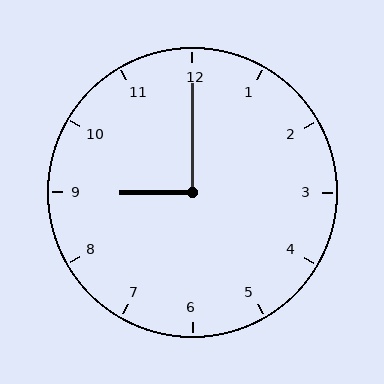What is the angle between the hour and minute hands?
Approximately 90 degrees.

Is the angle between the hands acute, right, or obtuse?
It is right.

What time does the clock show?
9:00.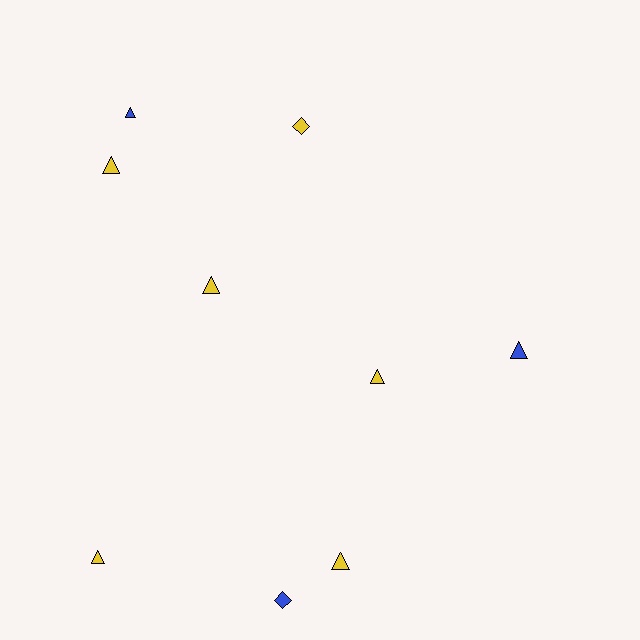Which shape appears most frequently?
Triangle, with 7 objects.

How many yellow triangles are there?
There are 5 yellow triangles.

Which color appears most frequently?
Yellow, with 6 objects.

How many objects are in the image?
There are 9 objects.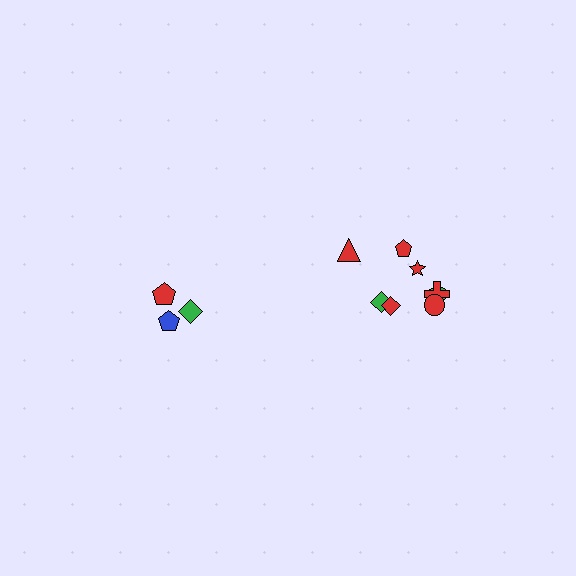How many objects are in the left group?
There are 3 objects.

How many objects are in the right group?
There are 8 objects.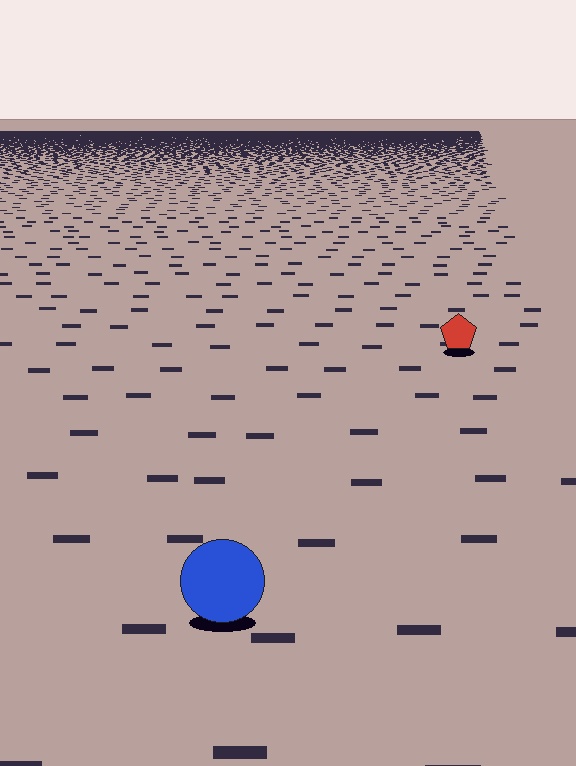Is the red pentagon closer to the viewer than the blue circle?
No. The blue circle is closer — you can tell from the texture gradient: the ground texture is coarser near it.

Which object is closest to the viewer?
The blue circle is closest. The texture marks near it are larger and more spread out.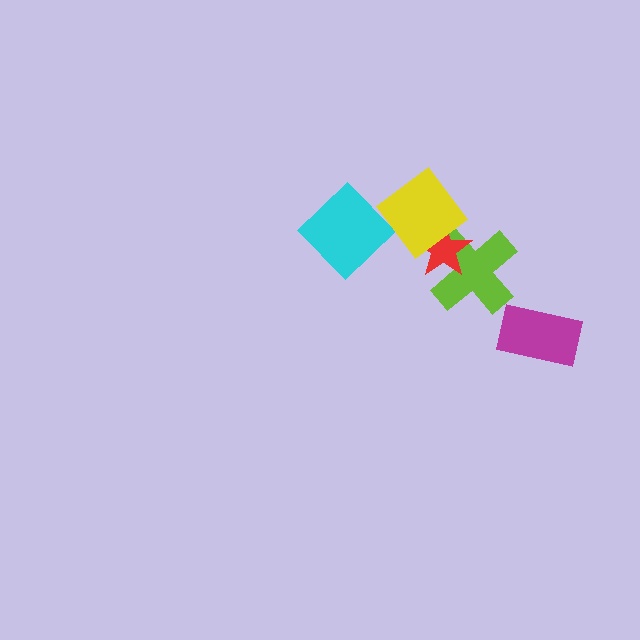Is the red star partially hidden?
Yes, it is partially covered by another shape.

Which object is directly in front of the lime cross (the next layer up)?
The red star is directly in front of the lime cross.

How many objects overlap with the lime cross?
2 objects overlap with the lime cross.